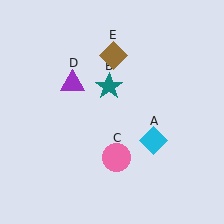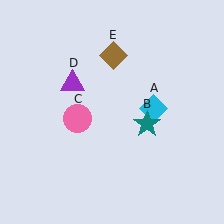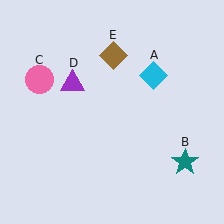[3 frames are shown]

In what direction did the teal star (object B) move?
The teal star (object B) moved down and to the right.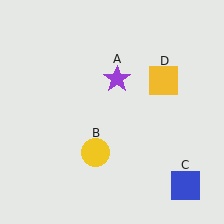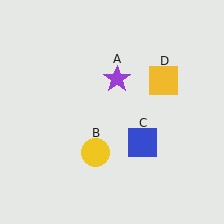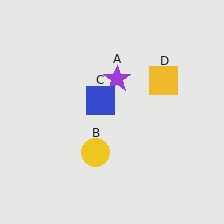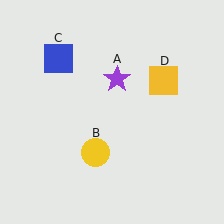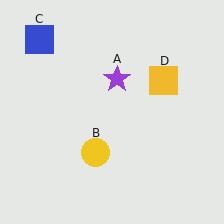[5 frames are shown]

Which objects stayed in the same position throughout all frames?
Purple star (object A) and yellow circle (object B) and yellow square (object D) remained stationary.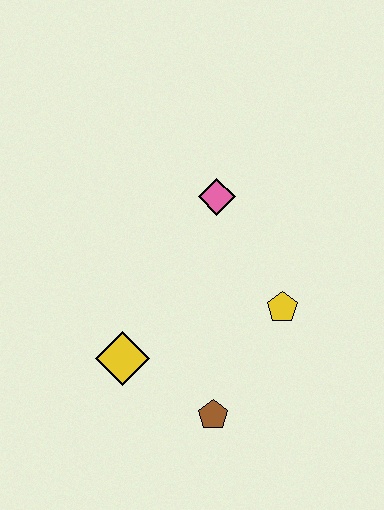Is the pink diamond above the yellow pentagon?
Yes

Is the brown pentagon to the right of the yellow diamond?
Yes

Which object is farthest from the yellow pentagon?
The yellow diamond is farthest from the yellow pentagon.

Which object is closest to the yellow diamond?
The brown pentagon is closest to the yellow diamond.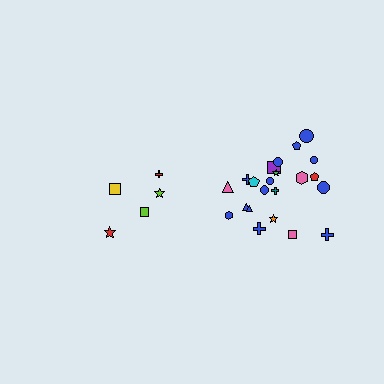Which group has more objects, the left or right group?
The right group.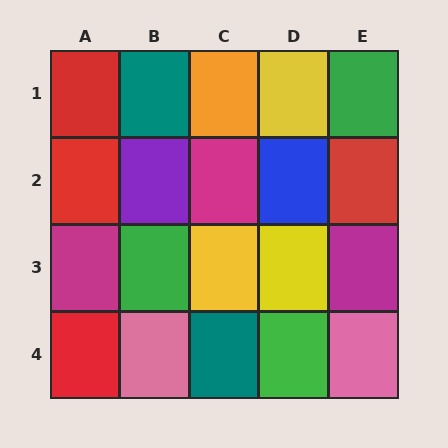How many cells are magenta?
3 cells are magenta.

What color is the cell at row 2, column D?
Blue.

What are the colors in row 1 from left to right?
Red, teal, orange, yellow, green.